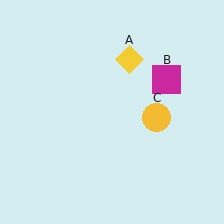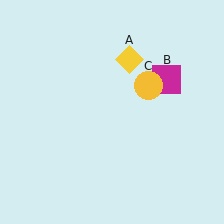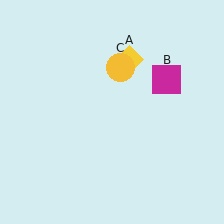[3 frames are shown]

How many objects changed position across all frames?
1 object changed position: yellow circle (object C).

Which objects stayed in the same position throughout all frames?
Yellow diamond (object A) and magenta square (object B) remained stationary.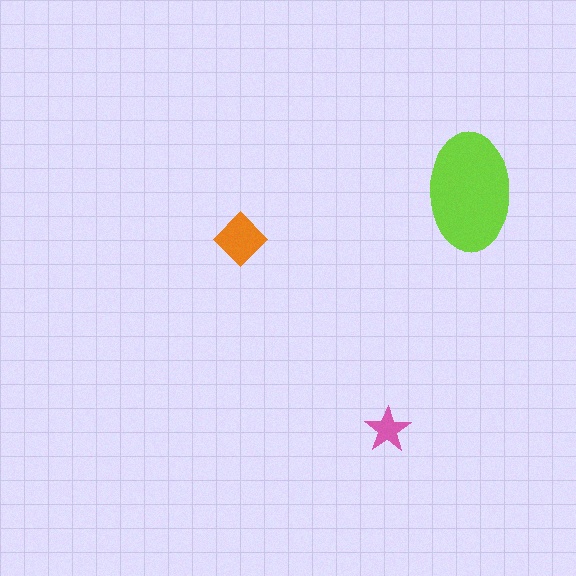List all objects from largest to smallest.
The lime ellipse, the orange diamond, the pink star.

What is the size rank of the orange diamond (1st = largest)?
2nd.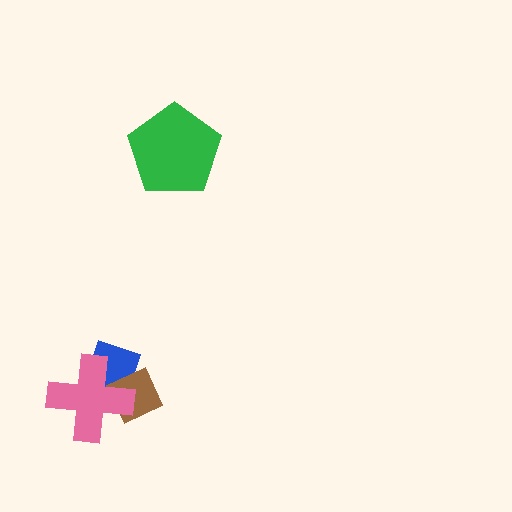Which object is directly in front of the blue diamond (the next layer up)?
The brown diamond is directly in front of the blue diamond.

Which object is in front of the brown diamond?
The pink cross is in front of the brown diamond.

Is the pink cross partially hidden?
No, no other shape covers it.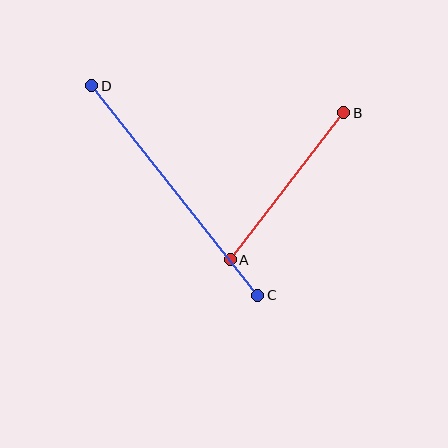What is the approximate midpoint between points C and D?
The midpoint is at approximately (175, 191) pixels.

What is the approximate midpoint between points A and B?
The midpoint is at approximately (287, 186) pixels.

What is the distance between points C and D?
The distance is approximately 267 pixels.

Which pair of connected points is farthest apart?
Points C and D are farthest apart.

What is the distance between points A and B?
The distance is approximately 185 pixels.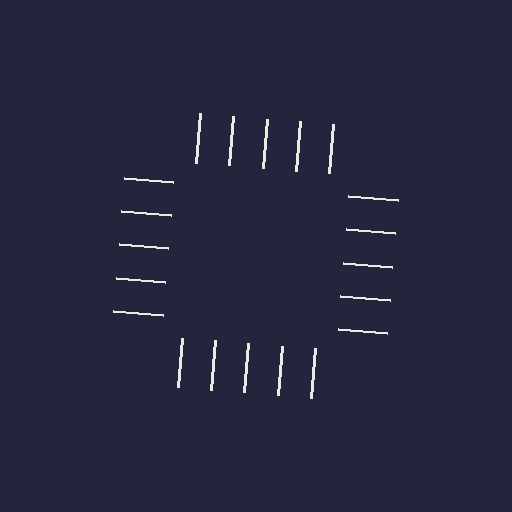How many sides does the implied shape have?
4 sides — the line-ends trace a square.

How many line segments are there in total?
20 — 5 along each of the 4 edges.